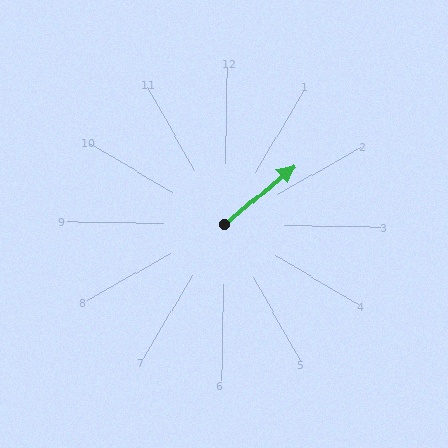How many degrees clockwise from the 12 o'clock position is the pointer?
Approximately 49 degrees.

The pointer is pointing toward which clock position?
Roughly 2 o'clock.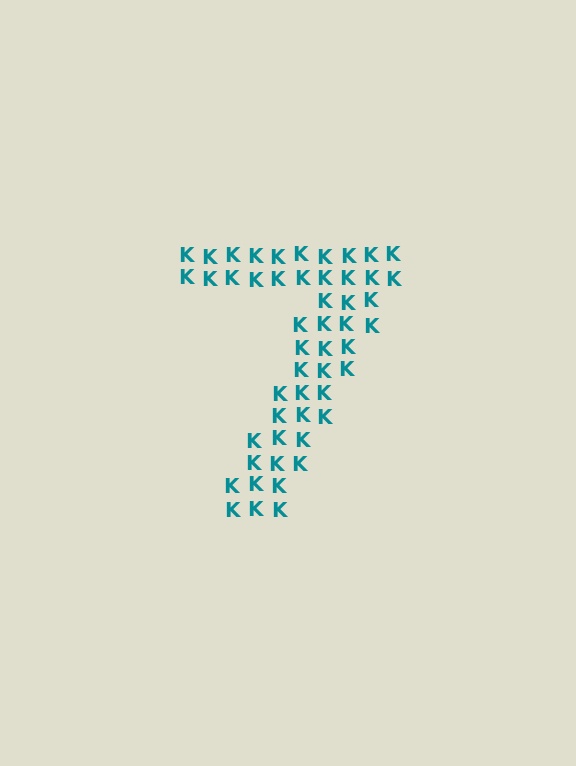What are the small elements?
The small elements are letter K's.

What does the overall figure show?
The overall figure shows the digit 7.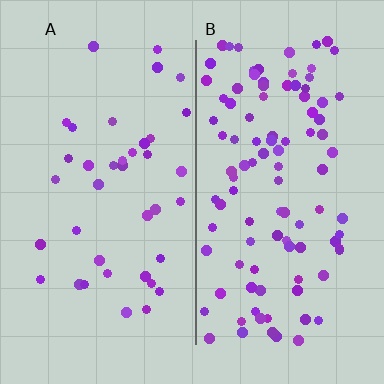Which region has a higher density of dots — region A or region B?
B (the right).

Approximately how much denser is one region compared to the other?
Approximately 2.6× — region B over region A.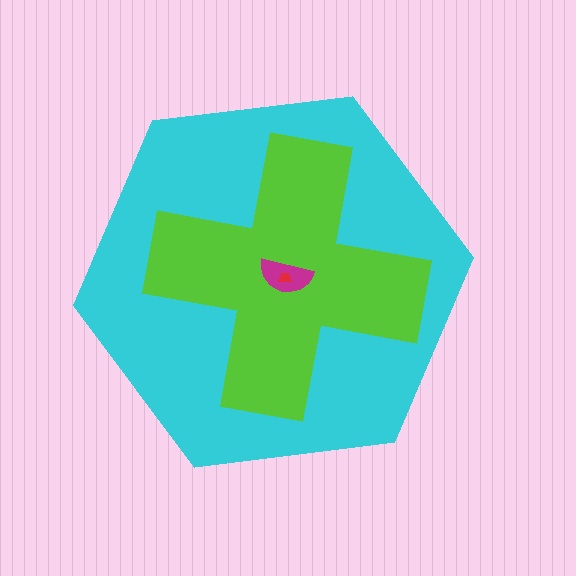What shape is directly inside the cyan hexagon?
The lime cross.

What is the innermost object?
The red trapezoid.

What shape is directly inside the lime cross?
The magenta semicircle.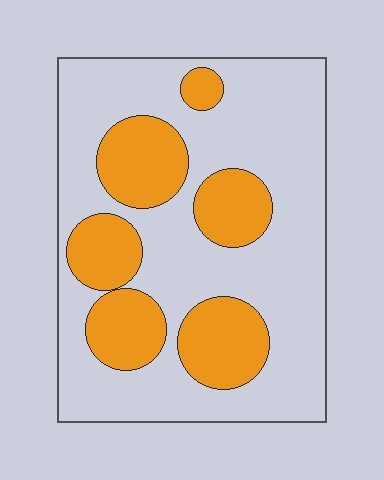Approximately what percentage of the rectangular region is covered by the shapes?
Approximately 30%.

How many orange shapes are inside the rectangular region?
6.